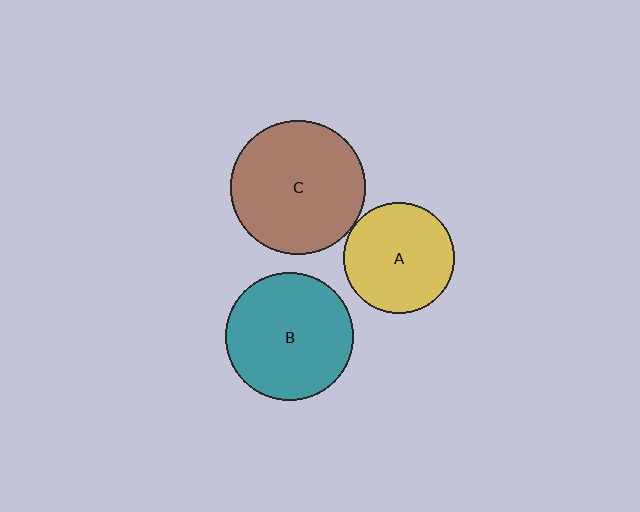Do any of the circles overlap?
No, none of the circles overlap.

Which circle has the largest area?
Circle C (brown).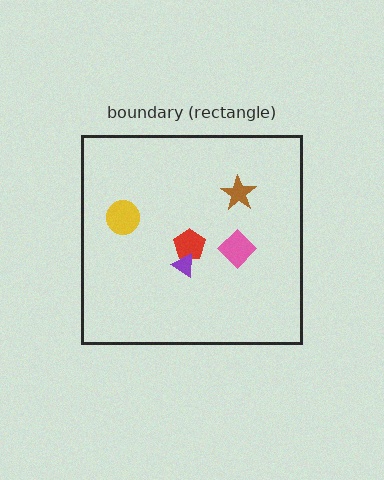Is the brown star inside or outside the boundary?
Inside.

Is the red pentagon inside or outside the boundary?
Inside.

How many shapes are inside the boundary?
5 inside, 0 outside.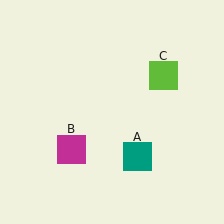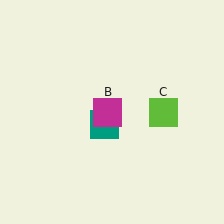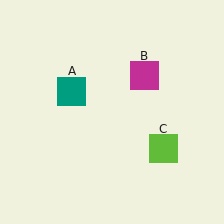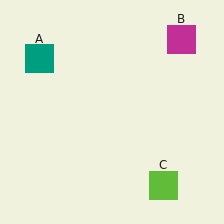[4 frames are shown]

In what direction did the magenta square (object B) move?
The magenta square (object B) moved up and to the right.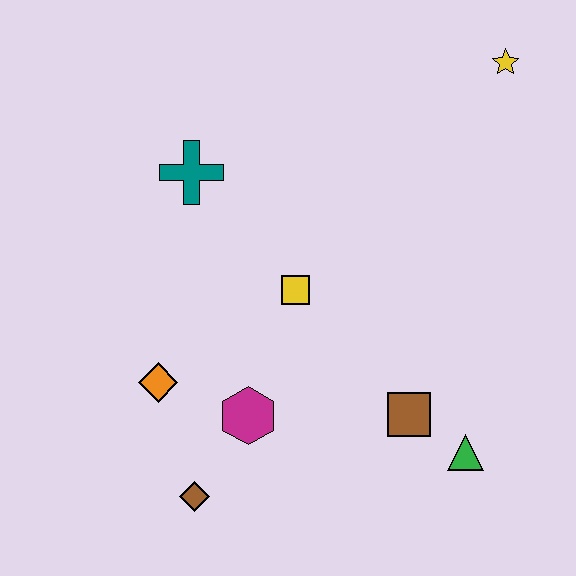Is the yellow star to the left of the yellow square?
No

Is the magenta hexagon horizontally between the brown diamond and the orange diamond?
No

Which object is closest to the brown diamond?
The magenta hexagon is closest to the brown diamond.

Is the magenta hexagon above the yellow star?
No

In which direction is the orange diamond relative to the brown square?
The orange diamond is to the left of the brown square.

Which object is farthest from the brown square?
The yellow star is farthest from the brown square.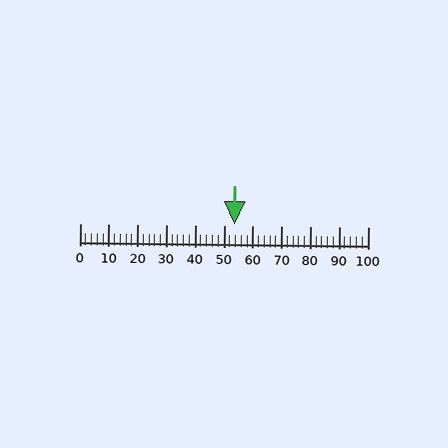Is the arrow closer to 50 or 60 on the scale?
The arrow is closer to 50.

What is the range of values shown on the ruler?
The ruler shows values from 0 to 100.